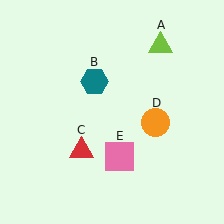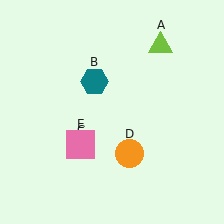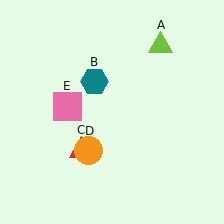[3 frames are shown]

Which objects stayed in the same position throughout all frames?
Lime triangle (object A) and teal hexagon (object B) and red triangle (object C) remained stationary.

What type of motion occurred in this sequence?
The orange circle (object D), pink square (object E) rotated clockwise around the center of the scene.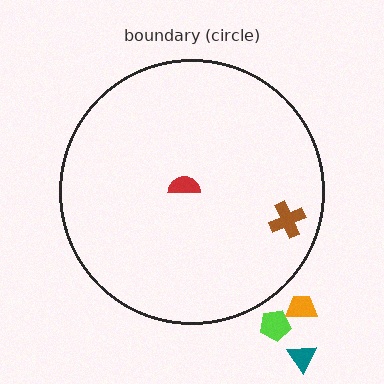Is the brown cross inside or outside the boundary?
Inside.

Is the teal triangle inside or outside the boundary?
Outside.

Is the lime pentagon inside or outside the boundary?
Outside.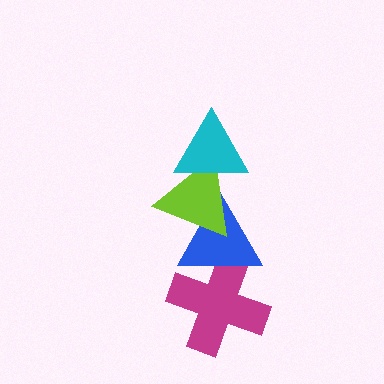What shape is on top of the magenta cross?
The blue triangle is on top of the magenta cross.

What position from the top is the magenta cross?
The magenta cross is 4th from the top.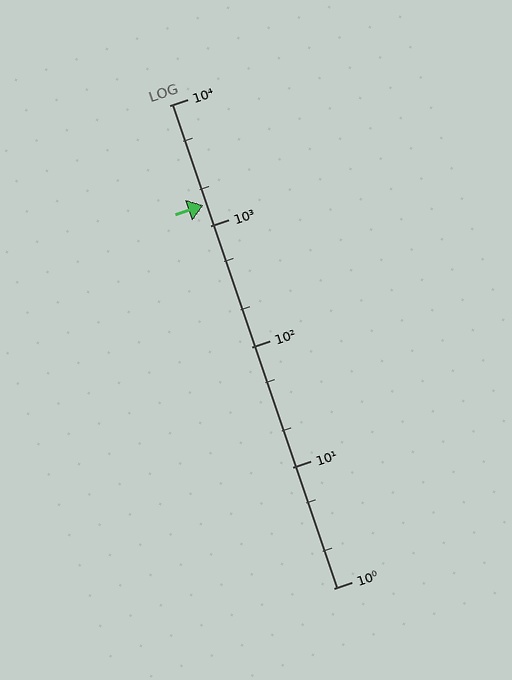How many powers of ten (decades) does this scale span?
The scale spans 4 decades, from 1 to 10000.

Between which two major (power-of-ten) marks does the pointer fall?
The pointer is between 1000 and 10000.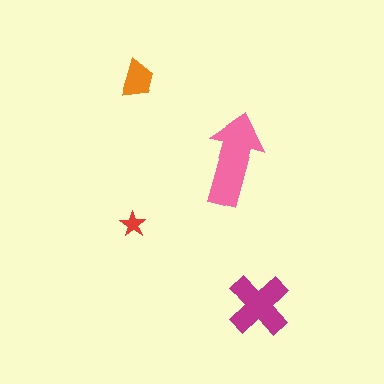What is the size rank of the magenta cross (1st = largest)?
2nd.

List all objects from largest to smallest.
The pink arrow, the magenta cross, the orange trapezoid, the red star.